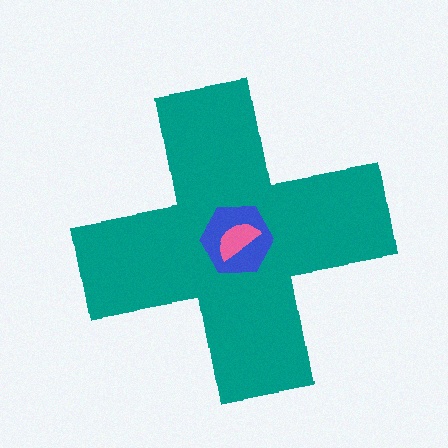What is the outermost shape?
The teal cross.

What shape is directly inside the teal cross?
The blue hexagon.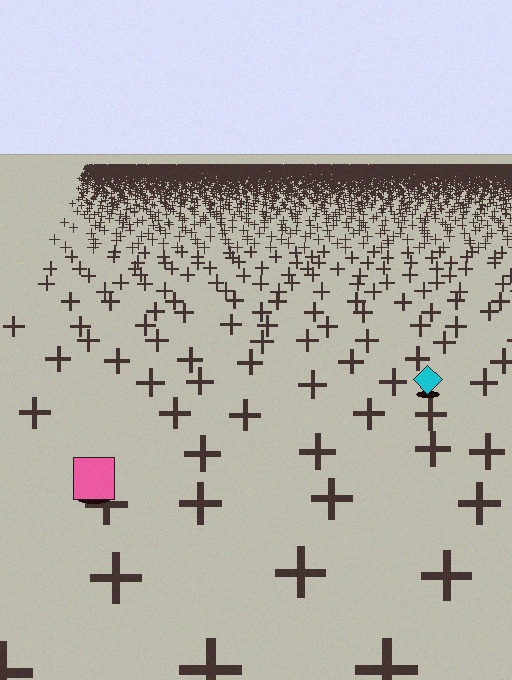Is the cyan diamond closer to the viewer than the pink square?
No. The pink square is closer — you can tell from the texture gradient: the ground texture is coarser near it.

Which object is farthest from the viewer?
The cyan diamond is farthest from the viewer. It appears smaller and the ground texture around it is denser.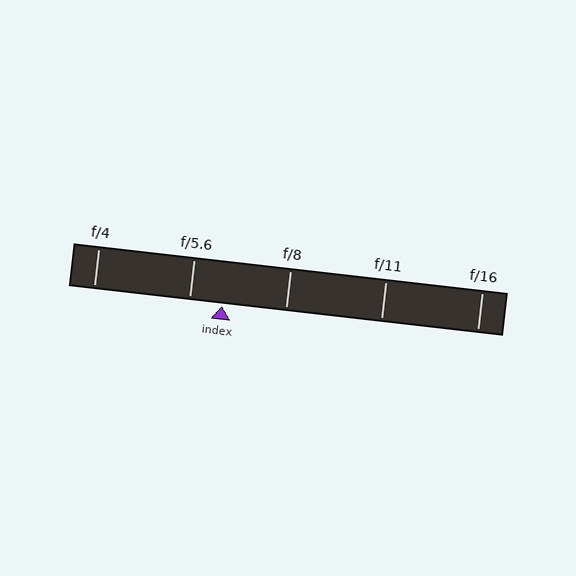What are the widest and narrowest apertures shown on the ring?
The widest aperture shown is f/4 and the narrowest is f/16.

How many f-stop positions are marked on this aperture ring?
There are 5 f-stop positions marked.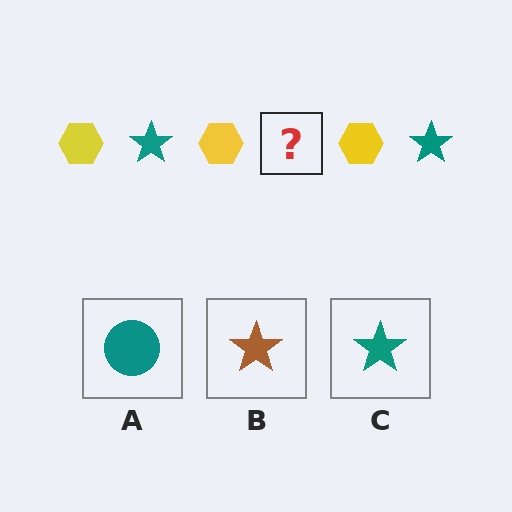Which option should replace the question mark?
Option C.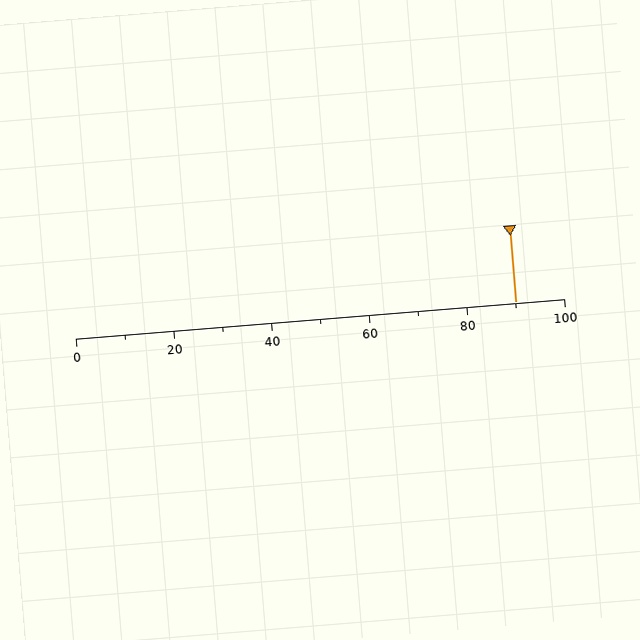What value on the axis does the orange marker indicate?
The marker indicates approximately 90.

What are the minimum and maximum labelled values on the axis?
The axis runs from 0 to 100.